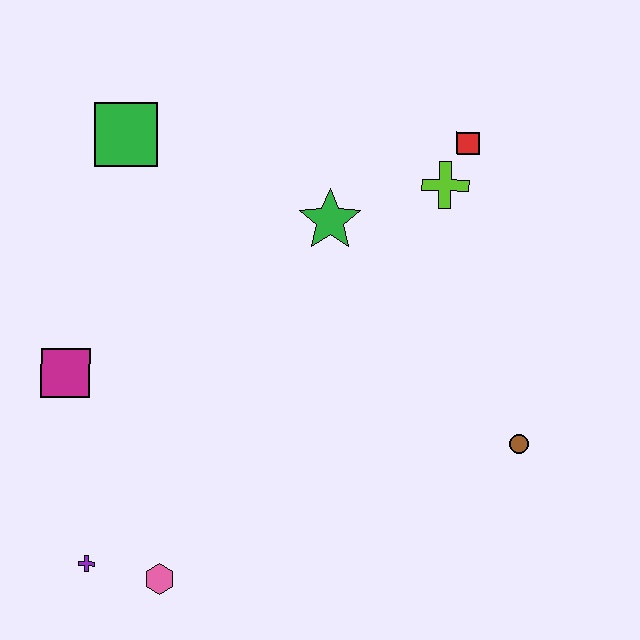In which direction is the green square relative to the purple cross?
The green square is above the purple cross.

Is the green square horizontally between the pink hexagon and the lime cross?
No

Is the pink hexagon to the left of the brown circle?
Yes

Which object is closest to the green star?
The lime cross is closest to the green star.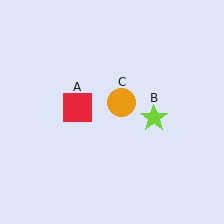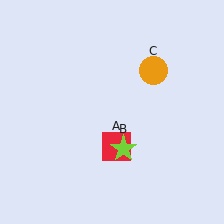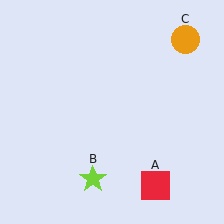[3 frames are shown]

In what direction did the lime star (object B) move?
The lime star (object B) moved down and to the left.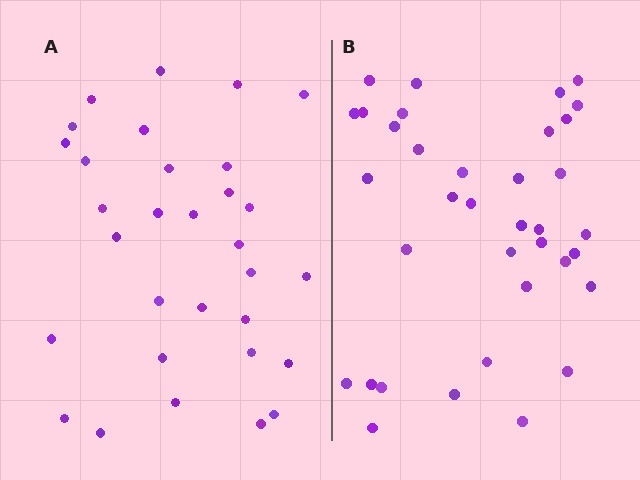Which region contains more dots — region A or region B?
Region B (the right region) has more dots.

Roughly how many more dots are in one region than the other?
Region B has about 5 more dots than region A.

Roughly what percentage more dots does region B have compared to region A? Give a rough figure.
About 15% more.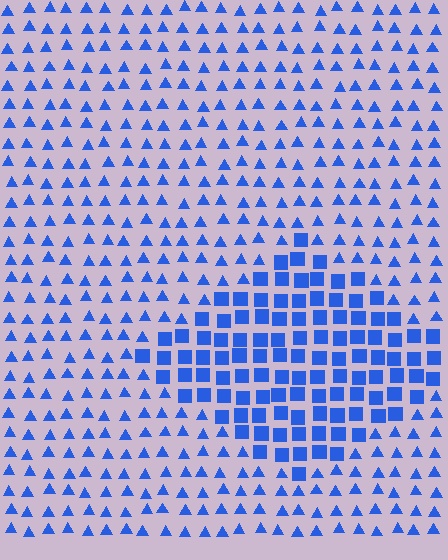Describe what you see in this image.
The image is filled with small blue elements arranged in a uniform grid. A diamond-shaped region contains squares, while the surrounding area contains triangles. The boundary is defined purely by the change in element shape.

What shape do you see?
I see a diamond.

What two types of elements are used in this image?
The image uses squares inside the diamond region and triangles outside it.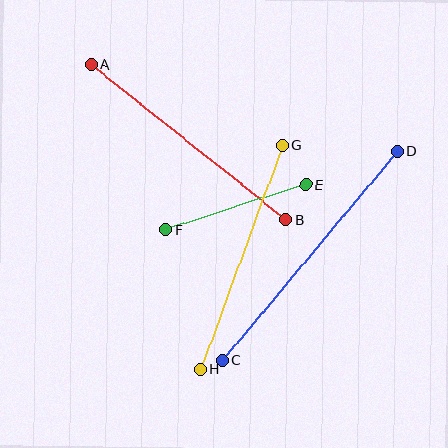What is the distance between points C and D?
The distance is approximately 272 pixels.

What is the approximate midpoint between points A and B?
The midpoint is at approximately (188, 142) pixels.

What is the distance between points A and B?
The distance is approximately 249 pixels.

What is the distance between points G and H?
The distance is approximately 238 pixels.